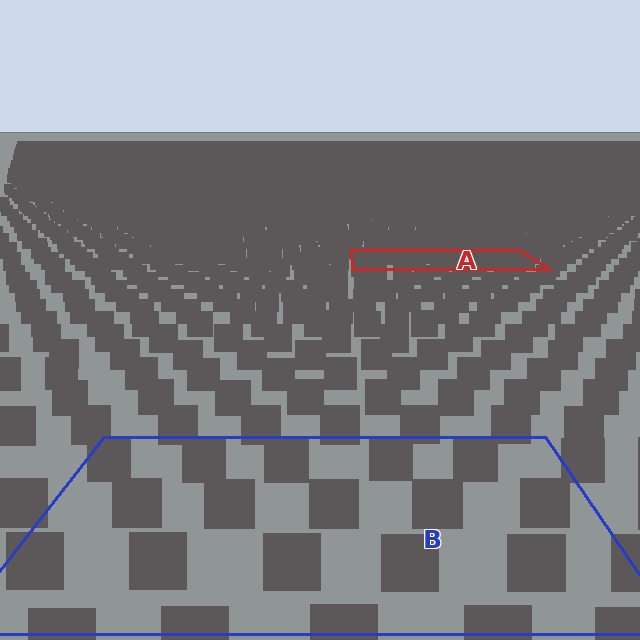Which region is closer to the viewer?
Region B is closer. The texture elements there are larger and more spread out.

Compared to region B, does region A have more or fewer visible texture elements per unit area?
Region A has more texture elements per unit area — they are packed more densely because it is farther away.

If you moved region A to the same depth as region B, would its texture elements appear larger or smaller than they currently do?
They would appear larger. At a closer depth, the same texture elements are projected at a bigger on-screen size.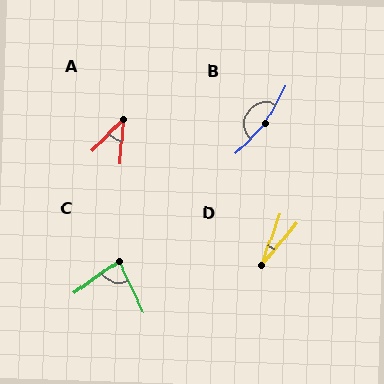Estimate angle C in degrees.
Approximately 80 degrees.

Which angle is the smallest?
D, at approximately 20 degrees.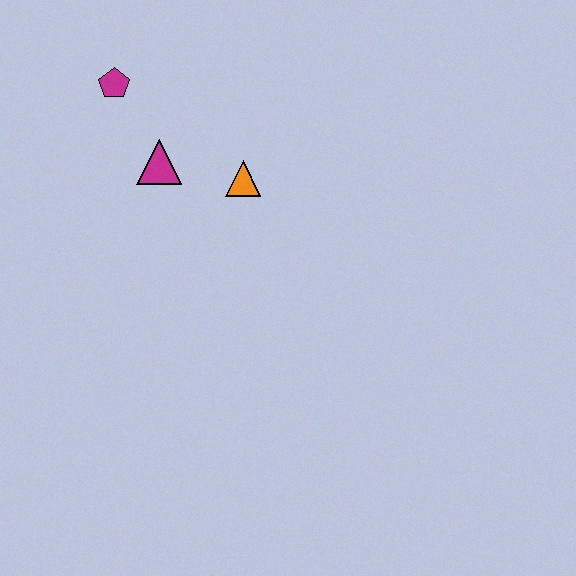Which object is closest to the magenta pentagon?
The magenta triangle is closest to the magenta pentagon.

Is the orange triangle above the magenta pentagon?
No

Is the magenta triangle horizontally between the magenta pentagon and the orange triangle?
Yes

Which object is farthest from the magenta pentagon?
The orange triangle is farthest from the magenta pentagon.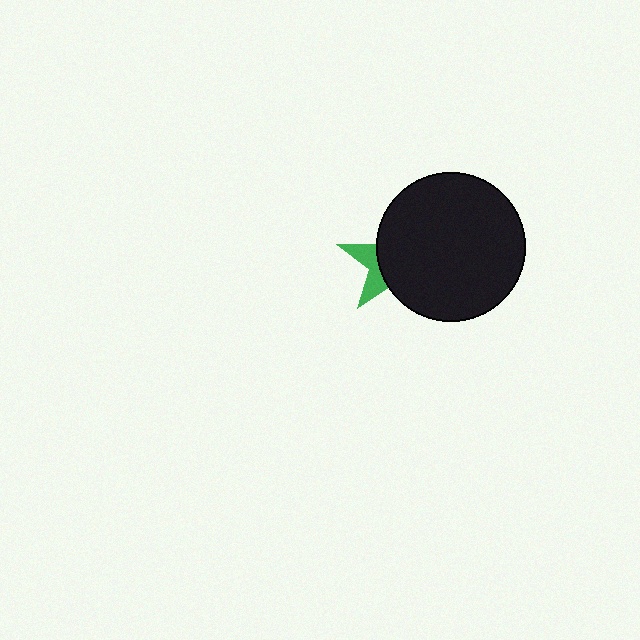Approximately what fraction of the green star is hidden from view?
Roughly 70% of the green star is hidden behind the black circle.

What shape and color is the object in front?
The object in front is a black circle.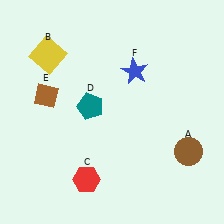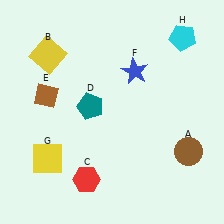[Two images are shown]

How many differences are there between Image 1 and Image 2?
There are 2 differences between the two images.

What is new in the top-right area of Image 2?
A cyan pentagon (H) was added in the top-right area of Image 2.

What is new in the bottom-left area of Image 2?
A yellow square (G) was added in the bottom-left area of Image 2.